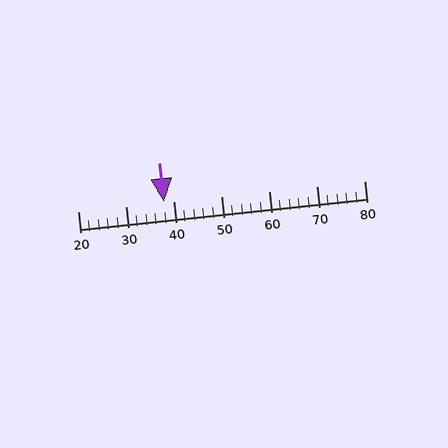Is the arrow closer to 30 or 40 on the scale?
The arrow is closer to 40.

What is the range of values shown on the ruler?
The ruler shows values from 20 to 80.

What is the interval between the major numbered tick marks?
The major tick marks are spaced 10 units apart.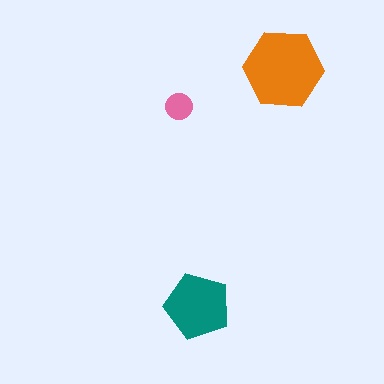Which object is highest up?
The orange hexagon is topmost.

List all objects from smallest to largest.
The pink circle, the teal pentagon, the orange hexagon.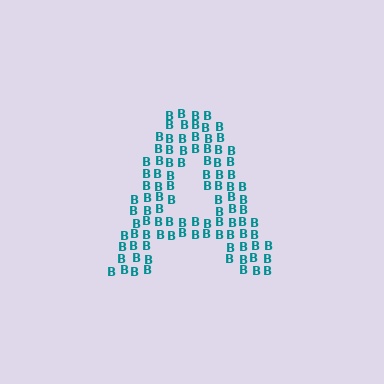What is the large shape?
The large shape is the letter A.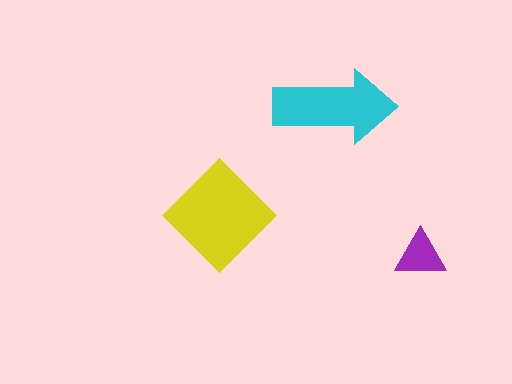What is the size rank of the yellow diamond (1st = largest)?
1st.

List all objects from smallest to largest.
The purple triangle, the cyan arrow, the yellow diamond.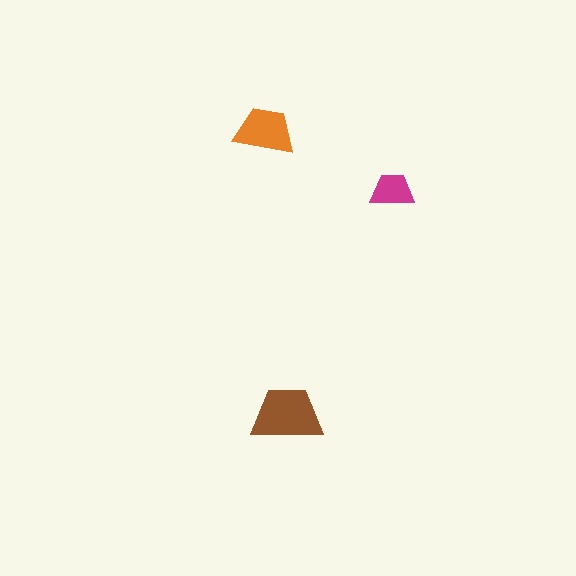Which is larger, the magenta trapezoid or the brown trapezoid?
The brown one.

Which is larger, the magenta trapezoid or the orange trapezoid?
The orange one.